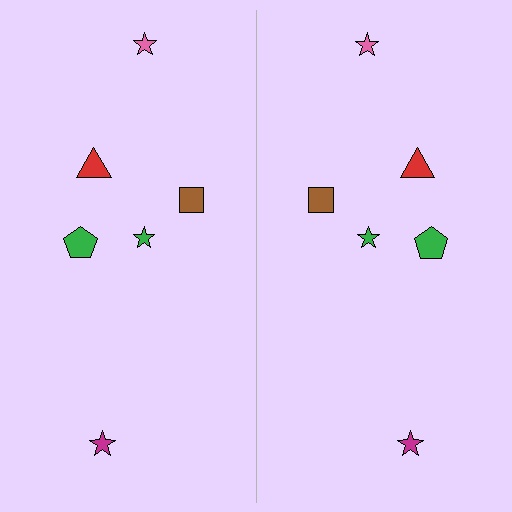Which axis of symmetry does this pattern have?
The pattern has a vertical axis of symmetry running through the center of the image.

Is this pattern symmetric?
Yes, this pattern has bilateral (reflection) symmetry.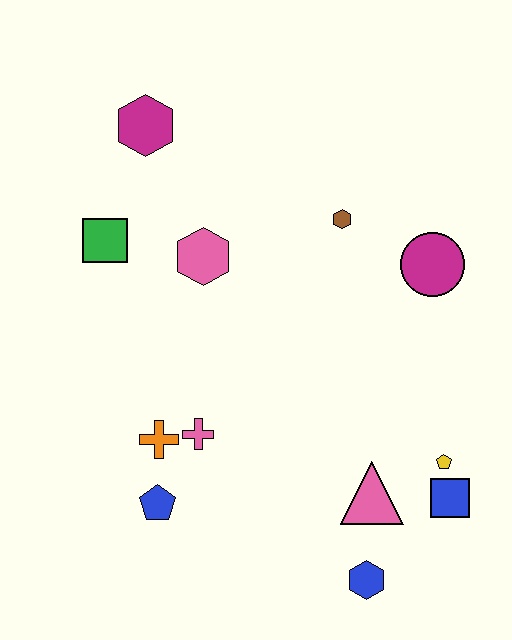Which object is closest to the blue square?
The yellow pentagon is closest to the blue square.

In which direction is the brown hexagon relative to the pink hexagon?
The brown hexagon is to the right of the pink hexagon.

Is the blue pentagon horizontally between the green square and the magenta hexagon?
No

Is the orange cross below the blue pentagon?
No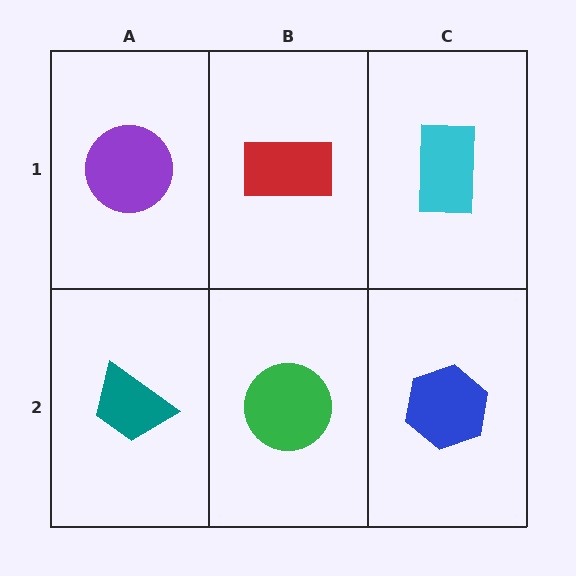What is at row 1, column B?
A red rectangle.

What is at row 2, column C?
A blue hexagon.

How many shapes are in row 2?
3 shapes.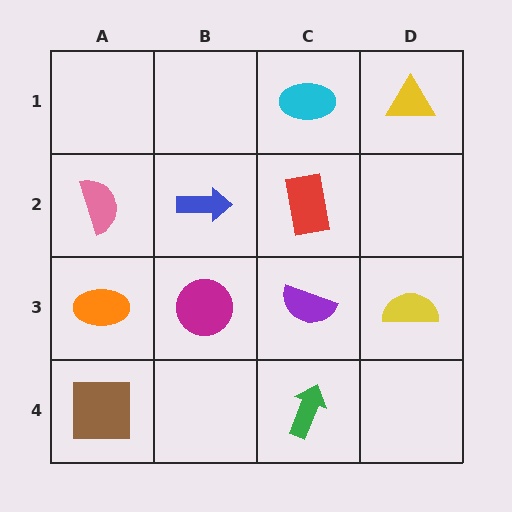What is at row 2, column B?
A blue arrow.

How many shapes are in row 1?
2 shapes.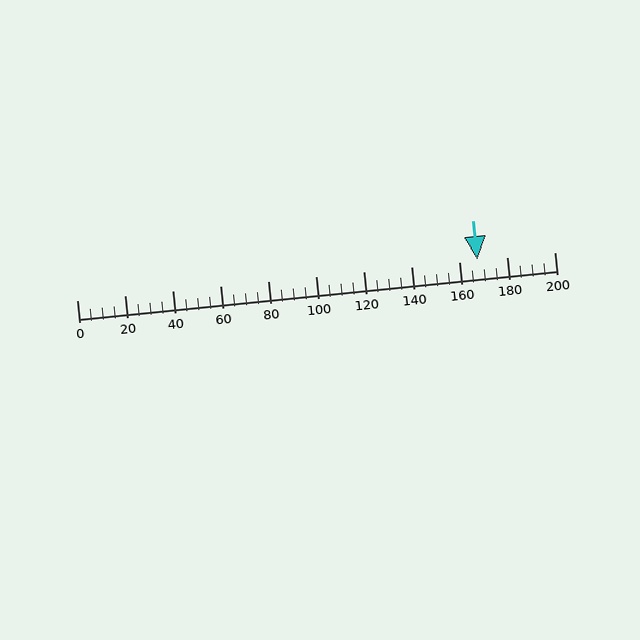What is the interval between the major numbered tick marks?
The major tick marks are spaced 20 units apart.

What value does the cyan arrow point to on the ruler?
The cyan arrow points to approximately 168.